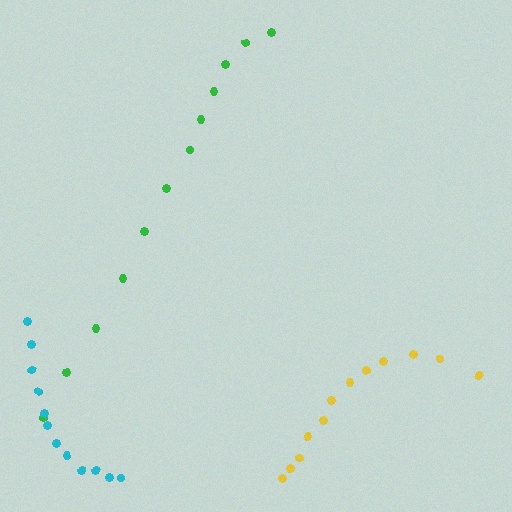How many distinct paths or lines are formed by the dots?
There are 3 distinct paths.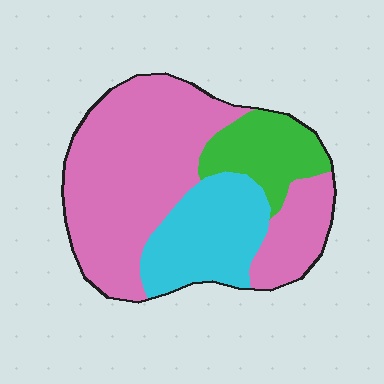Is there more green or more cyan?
Cyan.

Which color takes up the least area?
Green, at roughly 15%.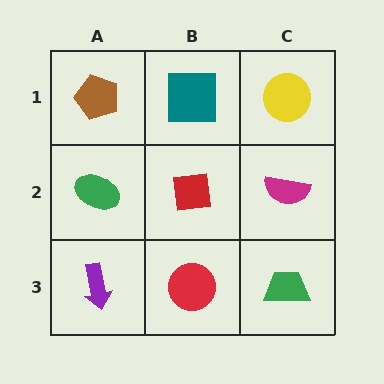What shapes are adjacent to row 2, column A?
A brown pentagon (row 1, column A), a purple arrow (row 3, column A), a red square (row 2, column B).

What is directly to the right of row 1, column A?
A teal square.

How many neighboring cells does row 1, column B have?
3.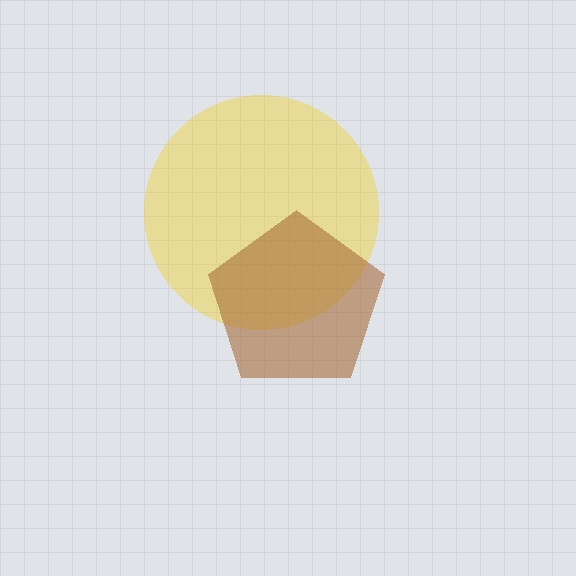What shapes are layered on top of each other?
The layered shapes are: a yellow circle, a brown pentagon.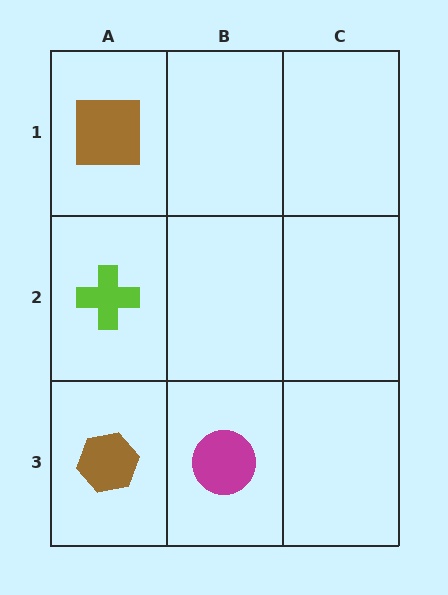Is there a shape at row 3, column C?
No, that cell is empty.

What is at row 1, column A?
A brown square.